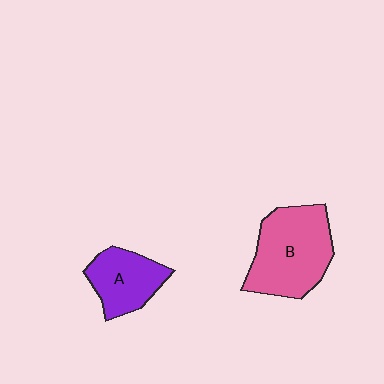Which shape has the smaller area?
Shape A (purple).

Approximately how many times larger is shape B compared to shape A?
Approximately 1.6 times.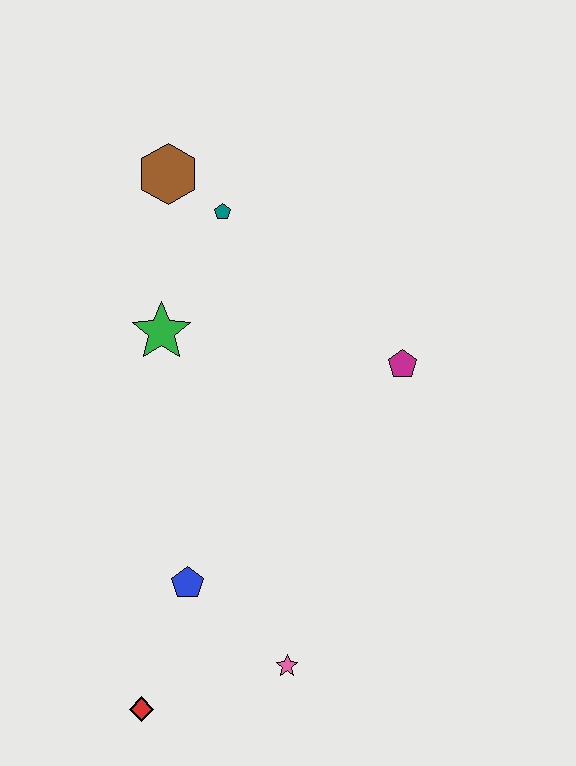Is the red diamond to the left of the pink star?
Yes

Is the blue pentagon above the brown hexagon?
No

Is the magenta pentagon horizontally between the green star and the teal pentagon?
No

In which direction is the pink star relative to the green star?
The pink star is below the green star.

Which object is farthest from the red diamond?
The brown hexagon is farthest from the red diamond.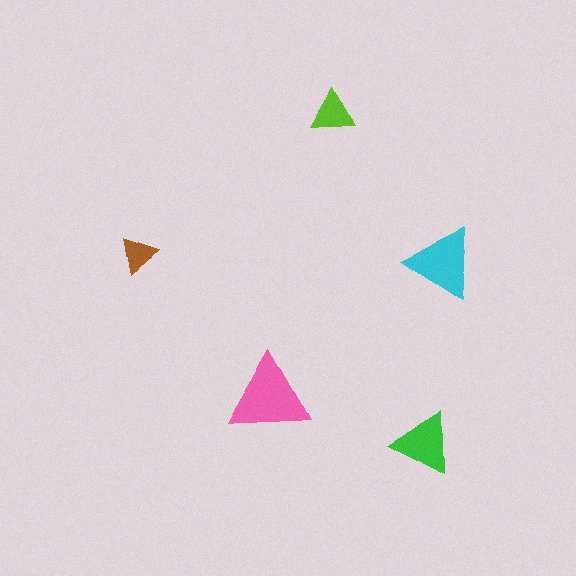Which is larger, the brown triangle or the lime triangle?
The lime one.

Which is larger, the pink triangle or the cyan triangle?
The pink one.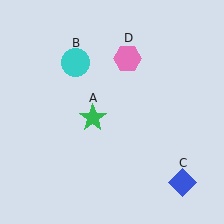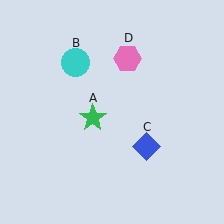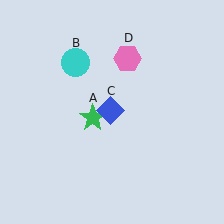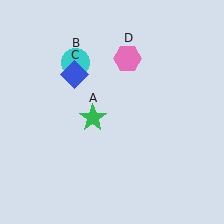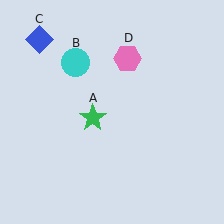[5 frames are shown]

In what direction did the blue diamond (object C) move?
The blue diamond (object C) moved up and to the left.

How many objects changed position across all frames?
1 object changed position: blue diamond (object C).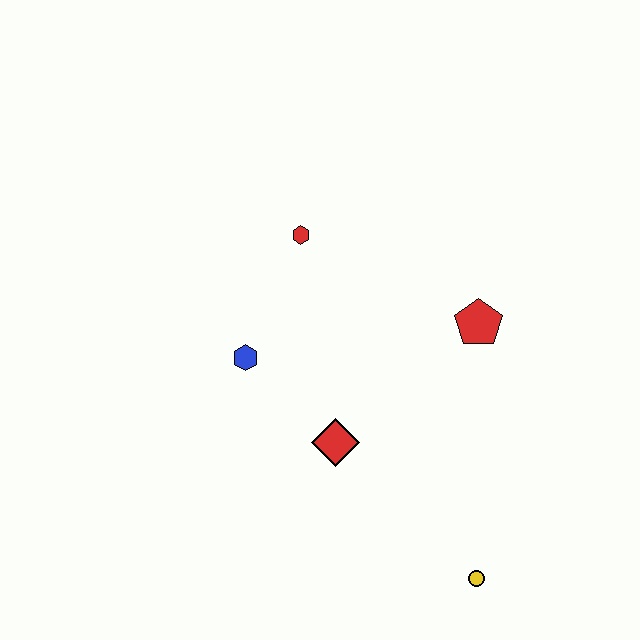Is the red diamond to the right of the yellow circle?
No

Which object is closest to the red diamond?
The blue hexagon is closest to the red diamond.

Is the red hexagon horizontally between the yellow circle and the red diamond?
No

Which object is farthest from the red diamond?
The red hexagon is farthest from the red diamond.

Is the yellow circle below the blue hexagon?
Yes